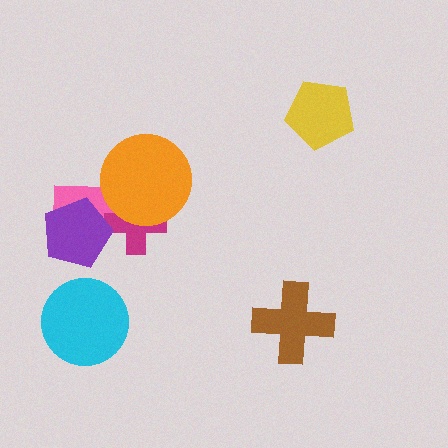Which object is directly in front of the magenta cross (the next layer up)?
The purple pentagon is directly in front of the magenta cross.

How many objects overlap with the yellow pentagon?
0 objects overlap with the yellow pentagon.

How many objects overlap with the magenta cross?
3 objects overlap with the magenta cross.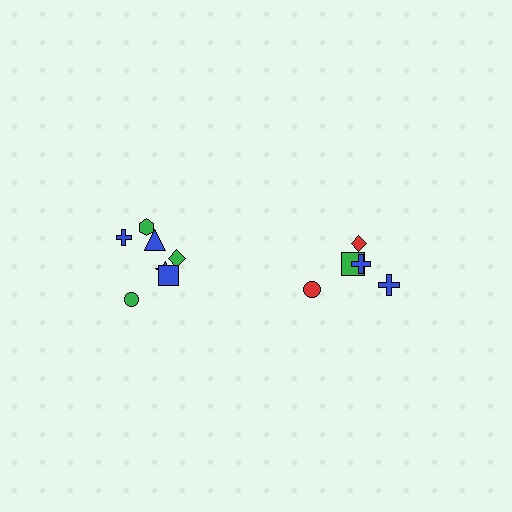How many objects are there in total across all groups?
There are 12 objects.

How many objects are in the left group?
There are 7 objects.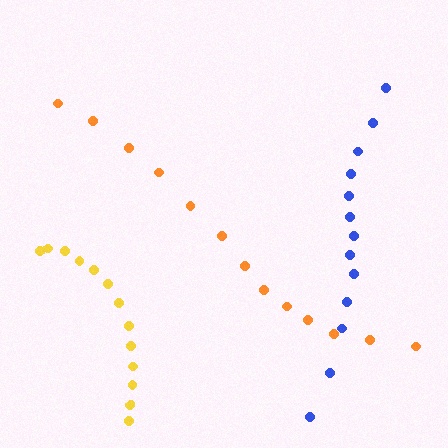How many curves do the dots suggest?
There are 3 distinct paths.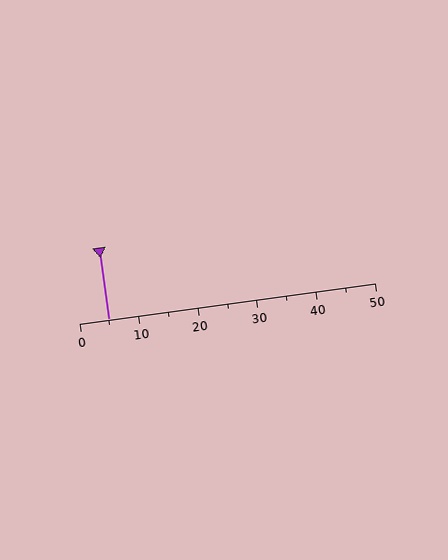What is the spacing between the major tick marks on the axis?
The major ticks are spaced 10 apart.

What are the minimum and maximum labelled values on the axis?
The axis runs from 0 to 50.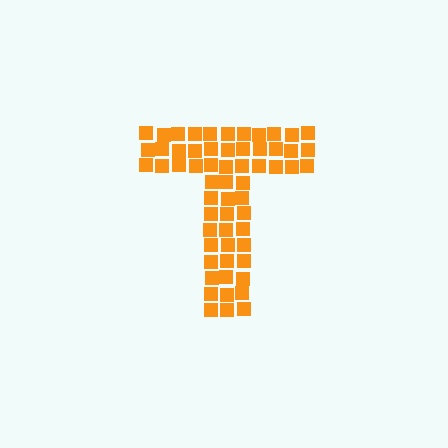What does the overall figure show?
The overall figure shows the letter T.